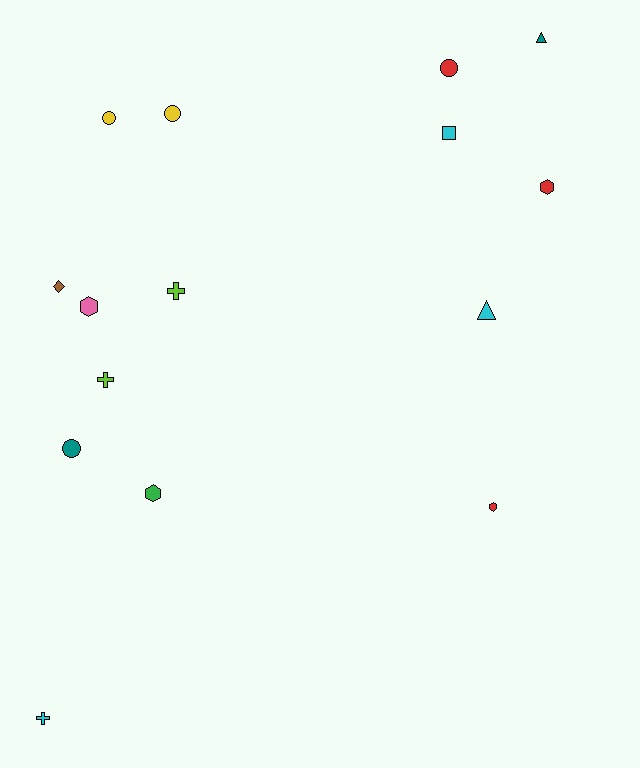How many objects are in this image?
There are 15 objects.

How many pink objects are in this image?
There is 1 pink object.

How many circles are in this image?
There are 4 circles.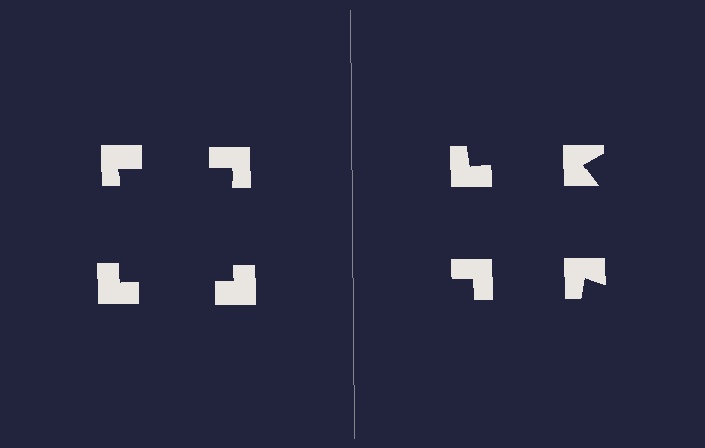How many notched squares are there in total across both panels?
8 — 4 on each side.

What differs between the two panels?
The notched squares are positioned identically on both sides; only the wedge orientations differ. On the left they align to a square; on the right they are misaligned.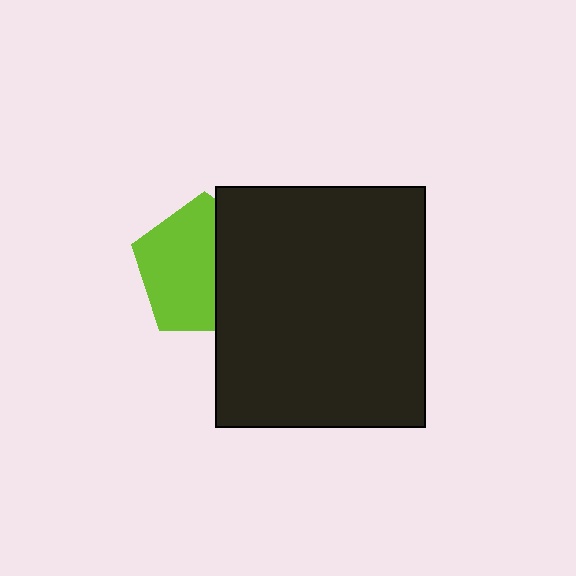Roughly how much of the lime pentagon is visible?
About half of it is visible (roughly 61%).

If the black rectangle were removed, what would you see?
You would see the complete lime pentagon.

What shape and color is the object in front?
The object in front is a black rectangle.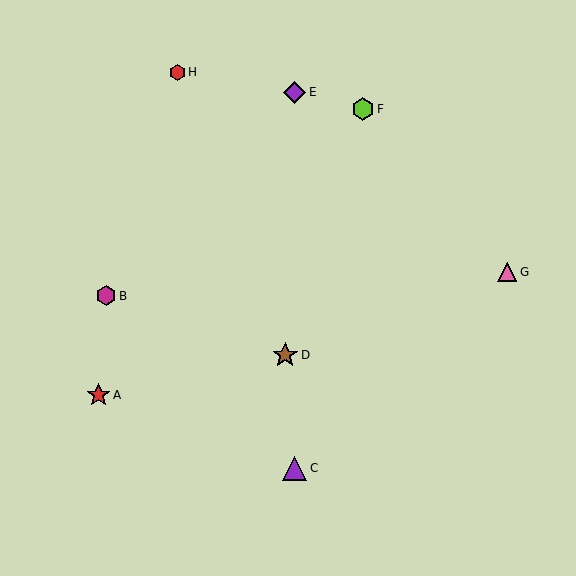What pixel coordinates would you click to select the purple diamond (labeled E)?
Click at (295, 92) to select the purple diamond E.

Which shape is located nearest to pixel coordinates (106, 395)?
The red star (labeled A) at (99, 395) is nearest to that location.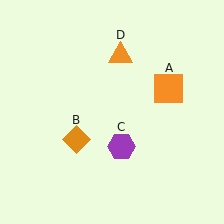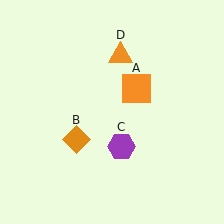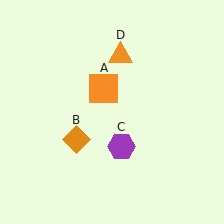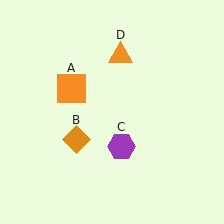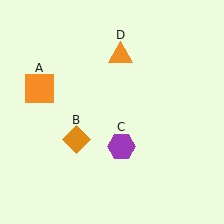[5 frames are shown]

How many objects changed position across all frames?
1 object changed position: orange square (object A).